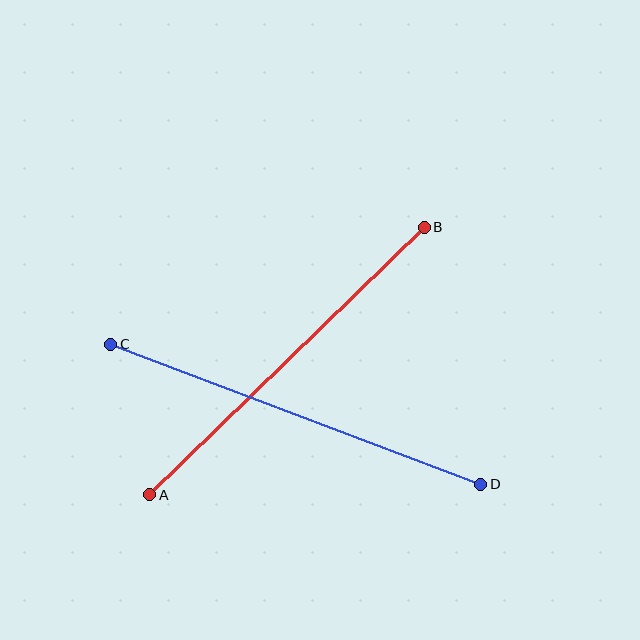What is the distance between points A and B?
The distance is approximately 383 pixels.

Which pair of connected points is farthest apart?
Points C and D are farthest apart.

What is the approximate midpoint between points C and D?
The midpoint is at approximately (296, 414) pixels.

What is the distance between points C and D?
The distance is approximately 395 pixels.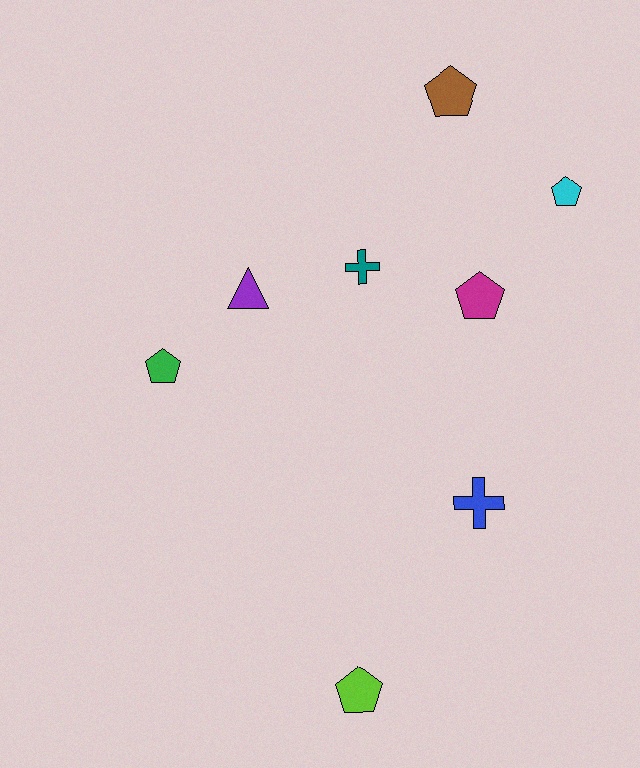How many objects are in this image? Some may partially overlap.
There are 8 objects.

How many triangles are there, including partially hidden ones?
There is 1 triangle.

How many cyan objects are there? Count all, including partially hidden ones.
There is 1 cyan object.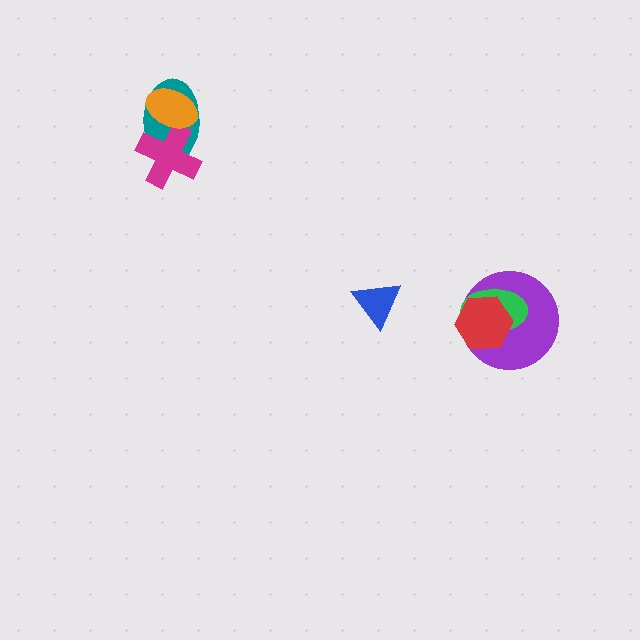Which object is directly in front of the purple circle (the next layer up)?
The green ellipse is directly in front of the purple circle.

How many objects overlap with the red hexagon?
2 objects overlap with the red hexagon.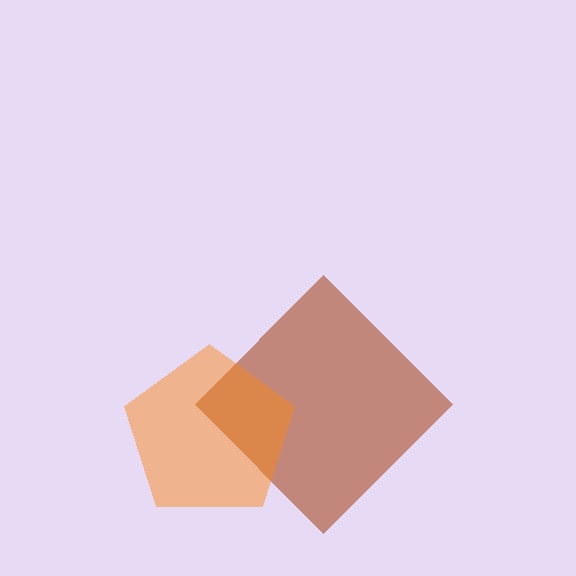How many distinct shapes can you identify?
There are 2 distinct shapes: a brown diamond, an orange pentagon.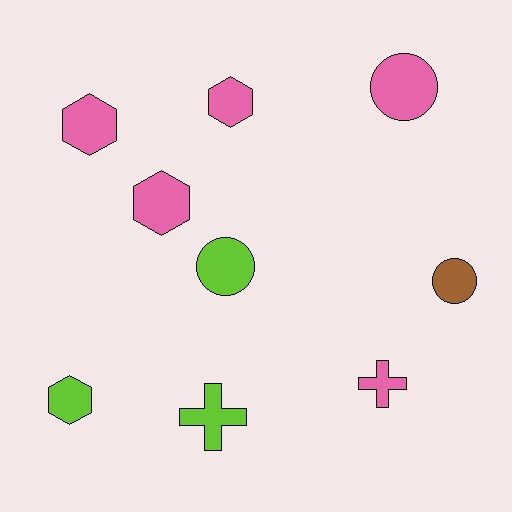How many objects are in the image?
There are 9 objects.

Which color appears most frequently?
Pink, with 5 objects.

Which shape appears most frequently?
Hexagon, with 4 objects.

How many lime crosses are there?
There is 1 lime cross.